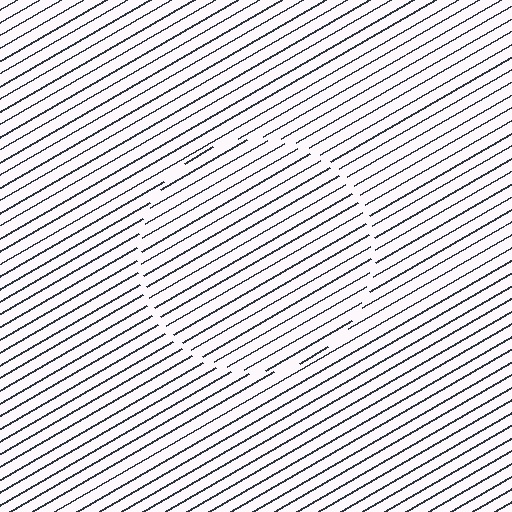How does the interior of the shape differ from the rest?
The interior of the shape contains the same grating, shifted by half a period — the contour is defined by the phase discontinuity where line-ends from the inner and outer gratings abut.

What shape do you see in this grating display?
An illusory circle. The interior of the shape contains the same grating, shifted by half a period — the contour is defined by the phase discontinuity where line-ends from the inner and outer gratings abut.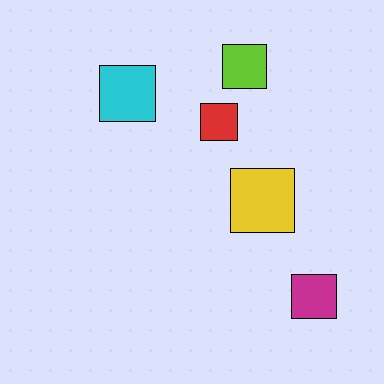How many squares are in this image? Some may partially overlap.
There are 5 squares.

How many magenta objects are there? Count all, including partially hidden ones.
There is 1 magenta object.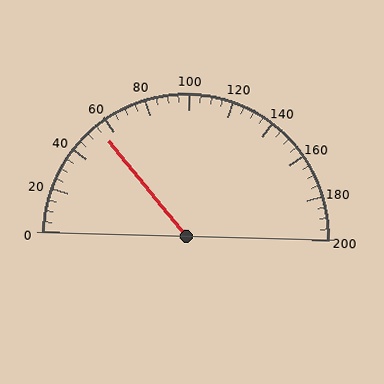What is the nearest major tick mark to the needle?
The nearest major tick mark is 60.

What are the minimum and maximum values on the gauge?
The gauge ranges from 0 to 200.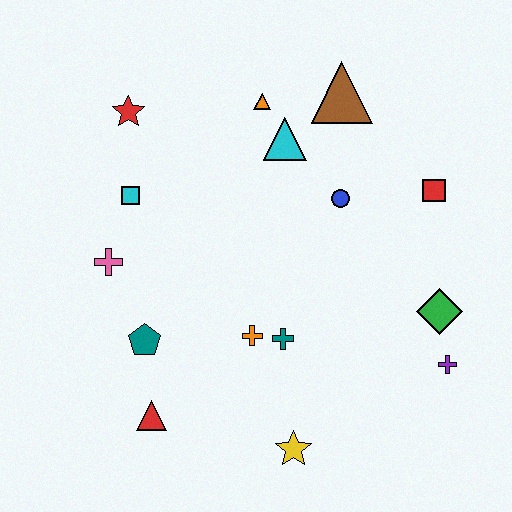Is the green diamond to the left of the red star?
No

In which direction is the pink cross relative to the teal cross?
The pink cross is to the left of the teal cross.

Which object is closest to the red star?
The cyan square is closest to the red star.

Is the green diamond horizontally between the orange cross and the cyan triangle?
No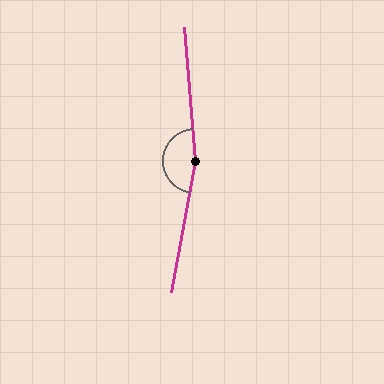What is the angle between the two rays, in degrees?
Approximately 165 degrees.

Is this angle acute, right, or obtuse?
It is obtuse.